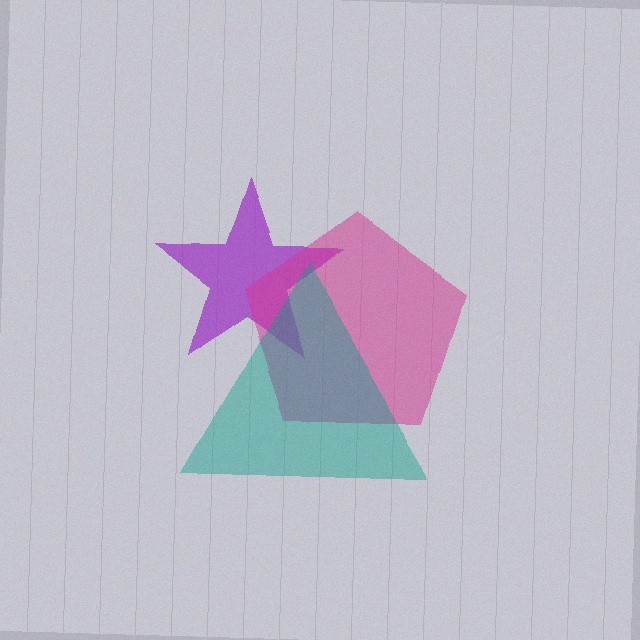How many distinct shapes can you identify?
There are 3 distinct shapes: a purple star, a magenta pentagon, a teal triangle.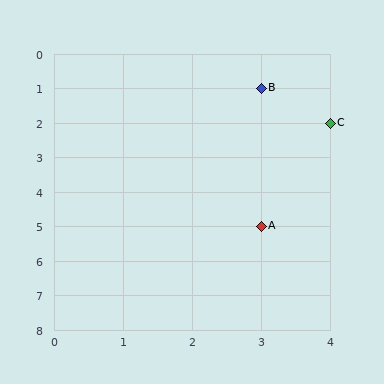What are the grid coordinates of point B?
Point B is at grid coordinates (3, 1).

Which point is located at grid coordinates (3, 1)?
Point B is at (3, 1).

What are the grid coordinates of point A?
Point A is at grid coordinates (3, 5).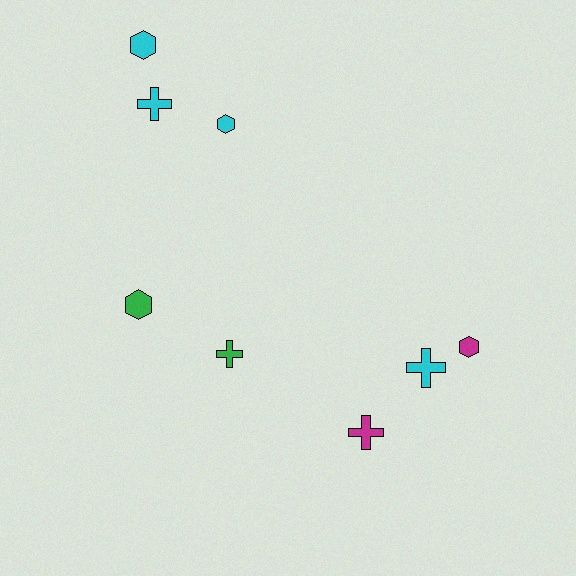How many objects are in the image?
There are 8 objects.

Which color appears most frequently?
Cyan, with 4 objects.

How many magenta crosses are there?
There is 1 magenta cross.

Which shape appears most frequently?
Cross, with 4 objects.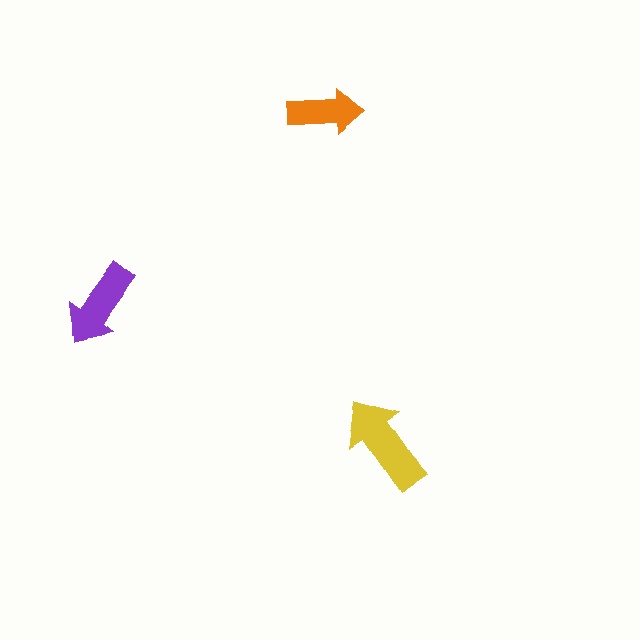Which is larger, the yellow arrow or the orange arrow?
The yellow one.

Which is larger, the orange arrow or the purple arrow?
The purple one.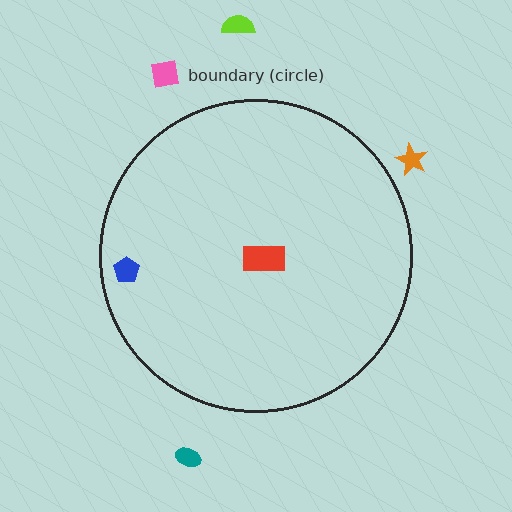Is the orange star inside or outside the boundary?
Outside.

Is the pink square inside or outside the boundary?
Outside.